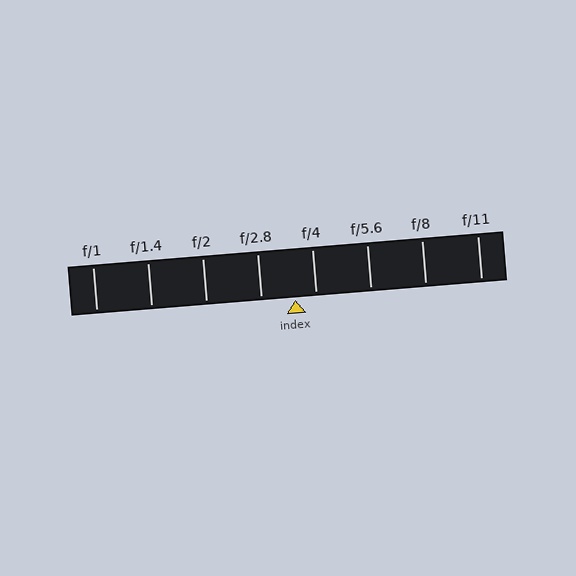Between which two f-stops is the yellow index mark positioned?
The index mark is between f/2.8 and f/4.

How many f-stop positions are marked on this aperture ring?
There are 8 f-stop positions marked.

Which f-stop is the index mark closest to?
The index mark is closest to f/4.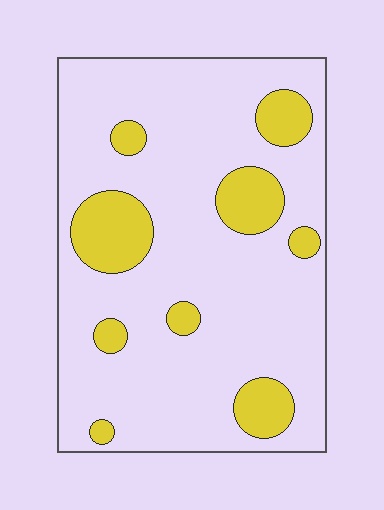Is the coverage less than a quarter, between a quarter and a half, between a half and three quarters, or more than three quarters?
Less than a quarter.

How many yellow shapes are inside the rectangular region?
9.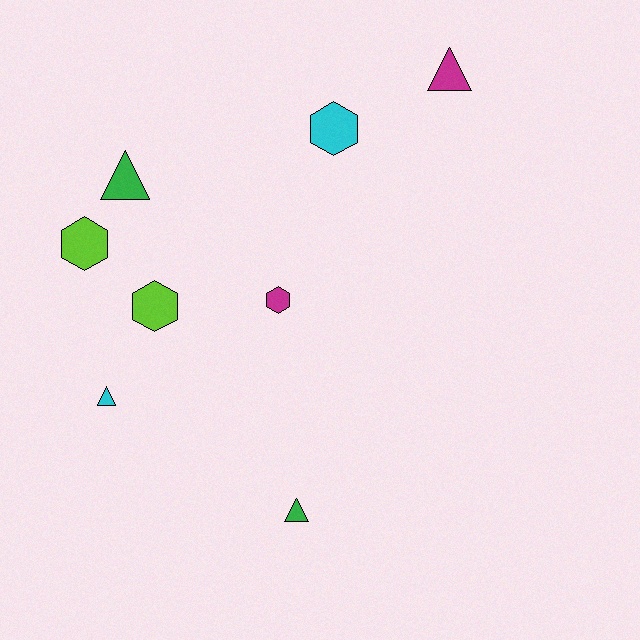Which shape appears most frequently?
Hexagon, with 4 objects.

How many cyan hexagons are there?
There is 1 cyan hexagon.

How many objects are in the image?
There are 8 objects.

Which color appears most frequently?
Cyan, with 2 objects.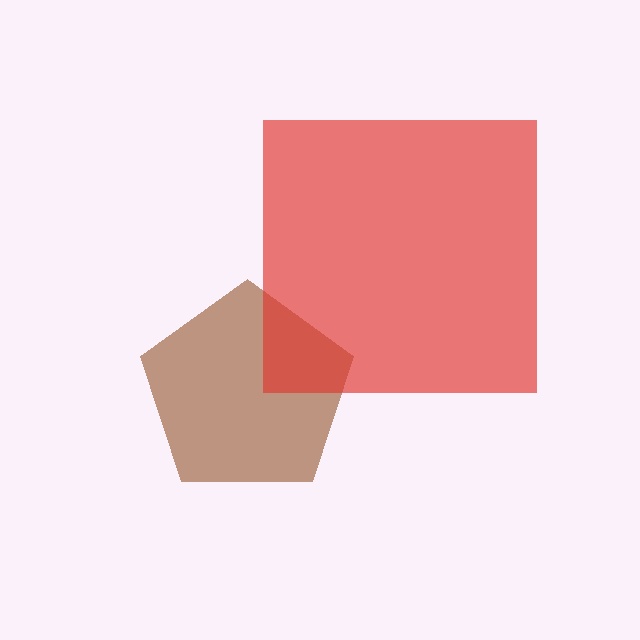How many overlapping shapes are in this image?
There are 2 overlapping shapes in the image.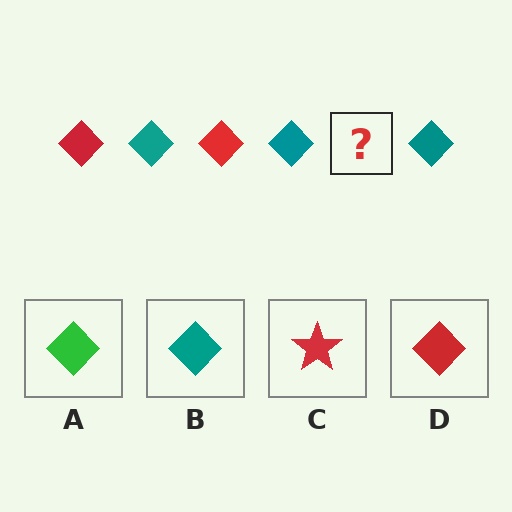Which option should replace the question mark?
Option D.